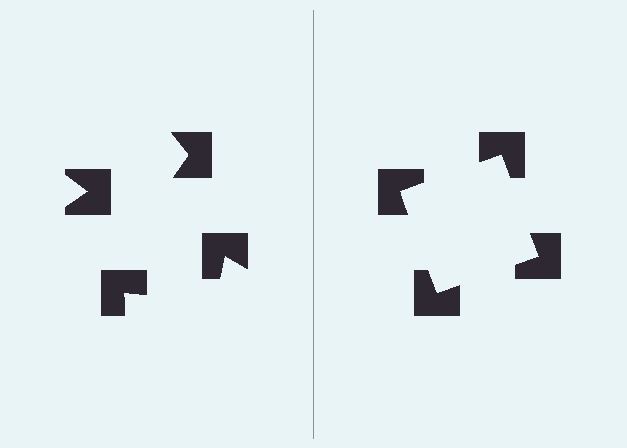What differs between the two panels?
The notched squares are positioned identically on both sides; only the wedge orientations differ. On the right they align to a square; on the left they are misaligned.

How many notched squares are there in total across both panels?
8 — 4 on each side.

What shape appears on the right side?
An illusory square.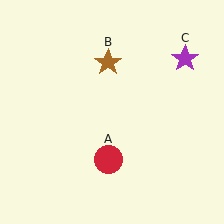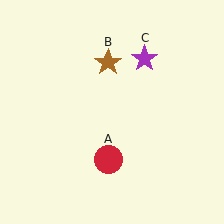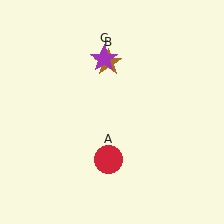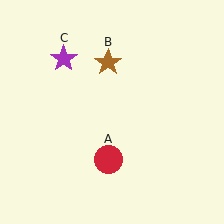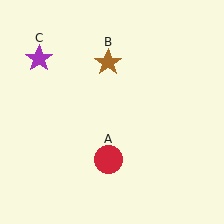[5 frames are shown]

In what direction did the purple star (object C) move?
The purple star (object C) moved left.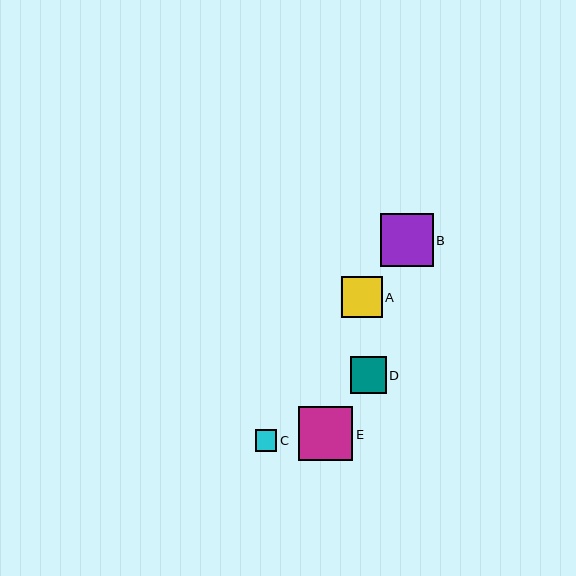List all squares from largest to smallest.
From largest to smallest: E, B, A, D, C.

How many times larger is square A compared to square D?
Square A is approximately 1.1 times the size of square D.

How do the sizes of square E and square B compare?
Square E and square B are approximately the same size.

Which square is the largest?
Square E is the largest with a size of approximately 54 pixels.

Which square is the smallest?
Square C is the smallest with a size of approximately 22 pixels.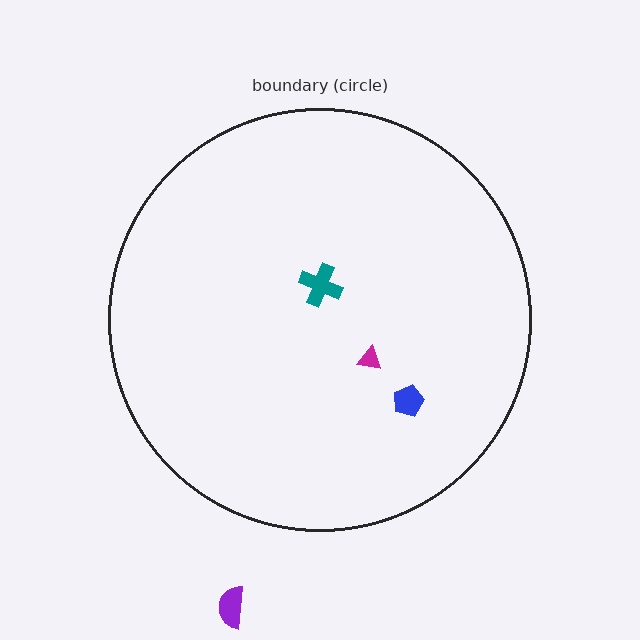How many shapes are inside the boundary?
3 inside, 1 outside.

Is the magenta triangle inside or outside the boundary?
Inside.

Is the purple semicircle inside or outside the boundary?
Outside.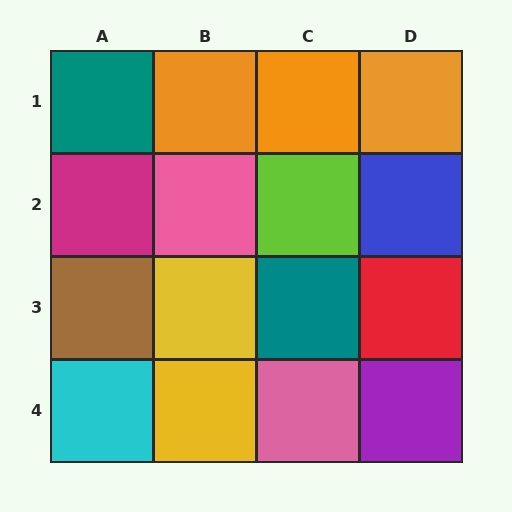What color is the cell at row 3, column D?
Red.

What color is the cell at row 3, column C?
Teal.